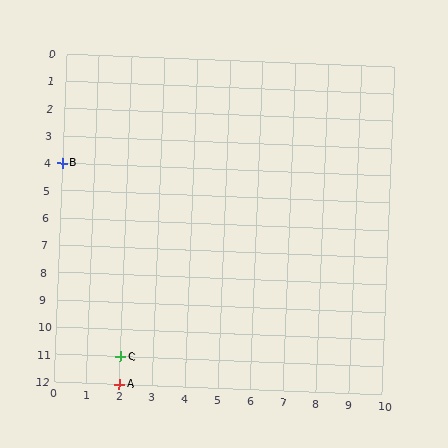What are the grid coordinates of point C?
Point C is at grid coordinates (2, 11).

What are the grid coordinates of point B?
Point B is at grid coordinates (0, 4).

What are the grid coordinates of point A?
Point A is at grid coordinates (2, 12).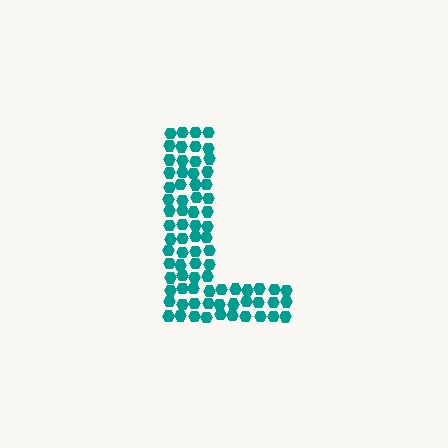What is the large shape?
The large shape is the letter L.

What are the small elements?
The small elements are hexagons.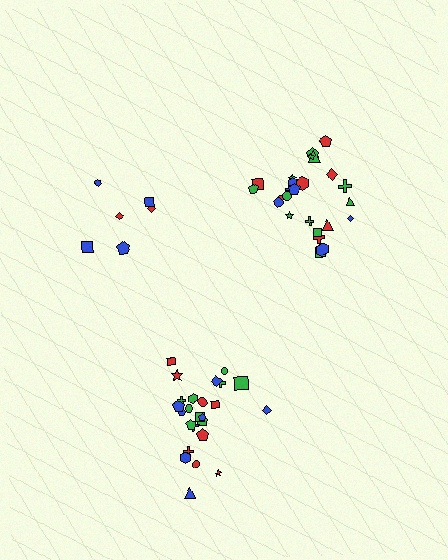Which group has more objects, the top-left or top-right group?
The top-right group.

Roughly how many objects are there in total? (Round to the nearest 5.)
Roughly 55 objects in total.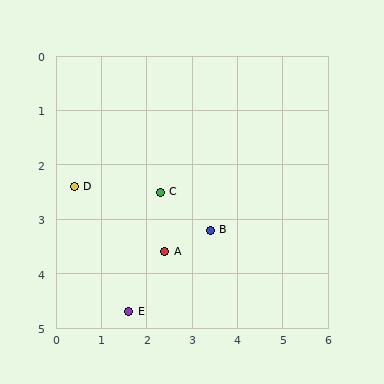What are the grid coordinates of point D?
Point D is at approximately (0.4, 2.4).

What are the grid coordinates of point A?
Point A is at approximately (2.4, 3.6).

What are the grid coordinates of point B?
Point B is at approximately (3.4, 3.2).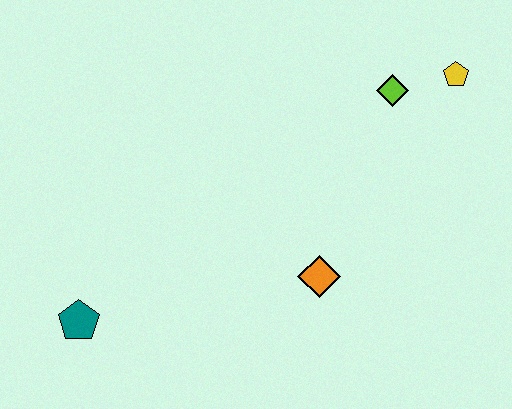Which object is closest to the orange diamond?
The lime diamond is closest to the orange diamond.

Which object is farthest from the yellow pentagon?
The teal pentagon is farthest from the yellow pentagon.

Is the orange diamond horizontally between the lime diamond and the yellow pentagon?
No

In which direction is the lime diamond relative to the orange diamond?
The lime diamond is above the orange diamond.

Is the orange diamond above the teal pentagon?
Yes